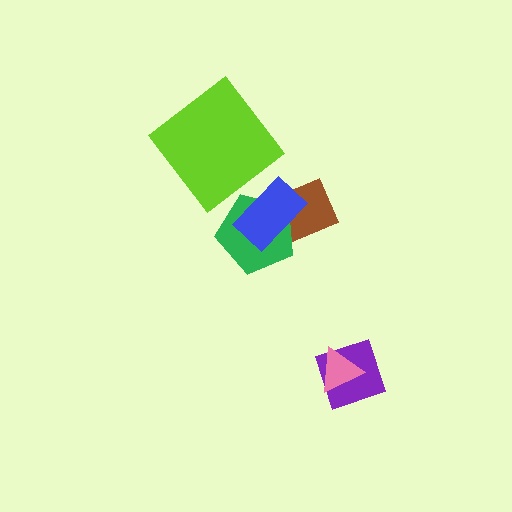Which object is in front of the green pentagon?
The blue rectangle is in front of the green pentagon.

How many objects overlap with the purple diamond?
1 object overlaps with the purple diamond.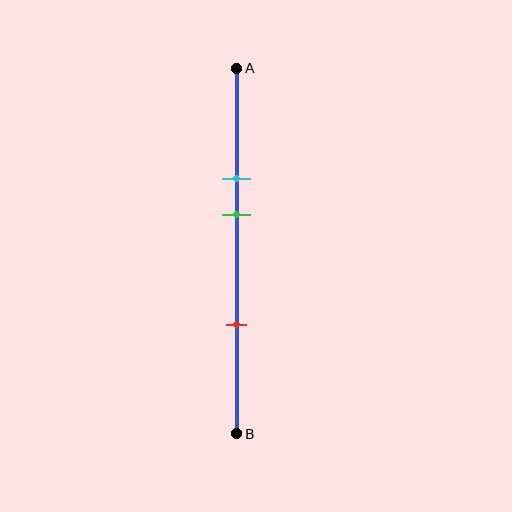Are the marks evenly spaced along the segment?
No, the marks are not evenly spaced.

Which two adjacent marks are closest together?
The cyan and green marks are the closest adjacent pair.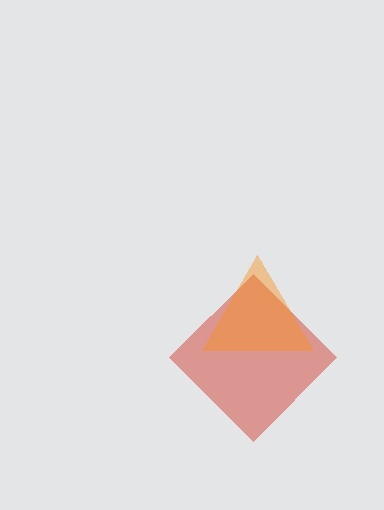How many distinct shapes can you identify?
There are 2 distinct shapes: a red diamond, an orange triangle.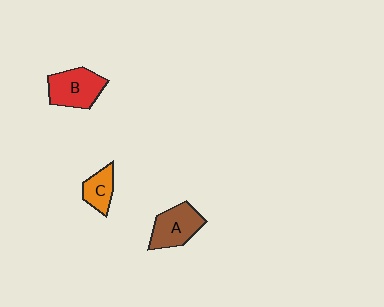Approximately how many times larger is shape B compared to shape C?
Approximately 1.7 times.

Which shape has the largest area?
Shape B (red).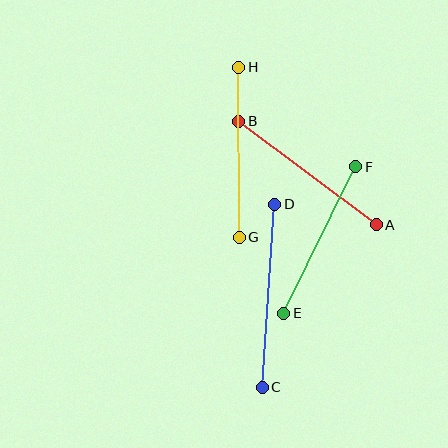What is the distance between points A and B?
The distance is approximately 172 pixels.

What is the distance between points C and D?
The distance is approximately 183 pixels.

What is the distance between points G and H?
The distance is approximately 170 pixels.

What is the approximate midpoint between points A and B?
The midpoint is at approximately (308, 173) pixels.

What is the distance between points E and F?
The distance is approximately 163 pixels.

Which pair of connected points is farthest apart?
Points C and D are farthest apart.